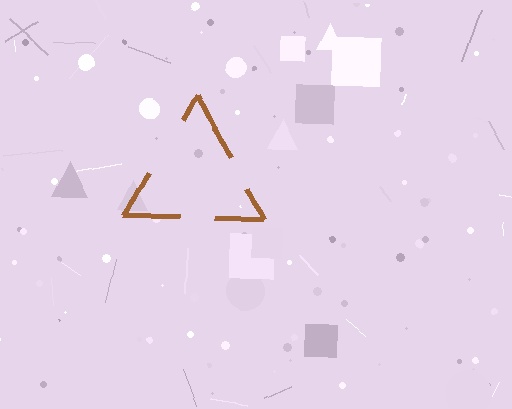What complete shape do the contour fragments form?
The contour fragments form a triangle.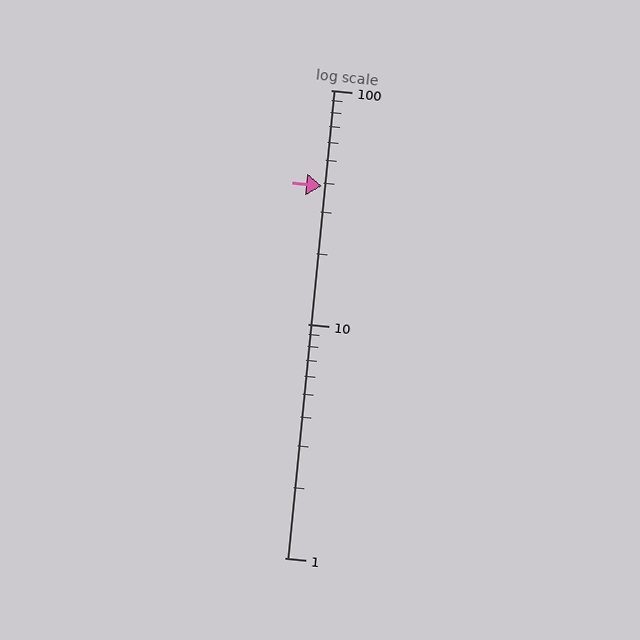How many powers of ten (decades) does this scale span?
The scale spans 2 decades, from 1 to 100.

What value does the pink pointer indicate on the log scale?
The pointer indicates approximately 39.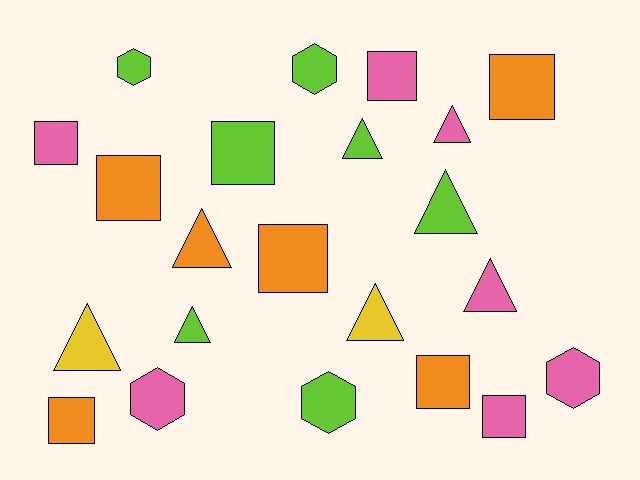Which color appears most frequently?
Lime, with 7 objects.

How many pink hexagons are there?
There are 2 pink hexagons.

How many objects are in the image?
There are 22 objects.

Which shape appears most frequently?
Square, with 9 objects.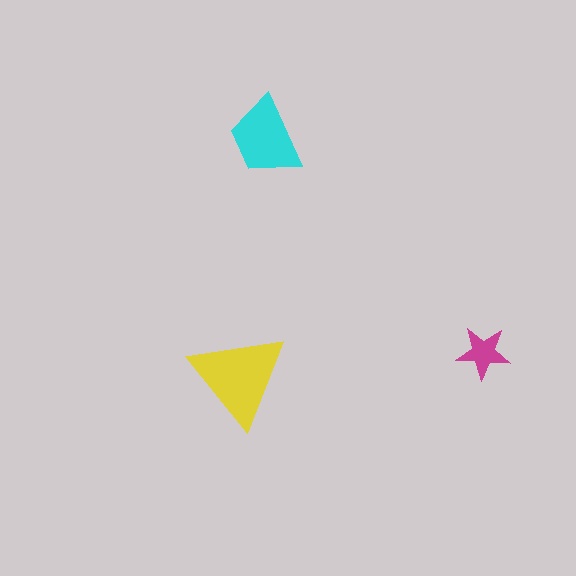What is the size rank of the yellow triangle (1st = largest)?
1st.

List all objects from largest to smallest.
The yellow triangle, the cyan trapezoid, the magenta star.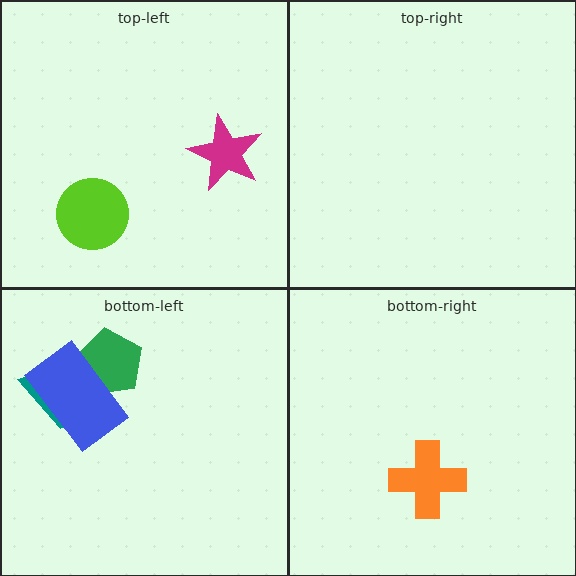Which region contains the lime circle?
The top-left region.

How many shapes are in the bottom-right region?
1.